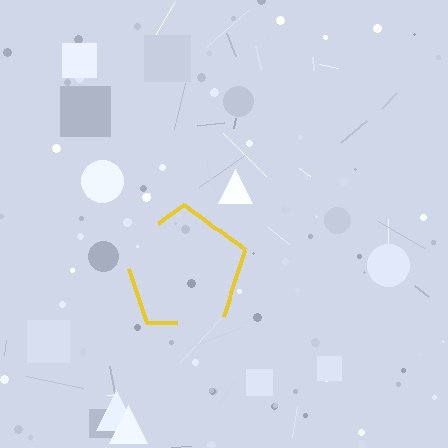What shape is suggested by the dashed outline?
The dashed outline suggests a pentagon.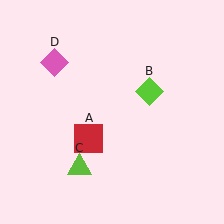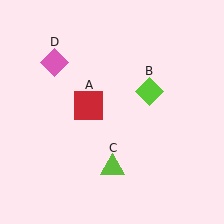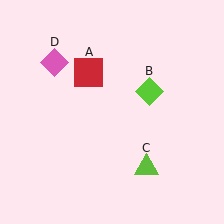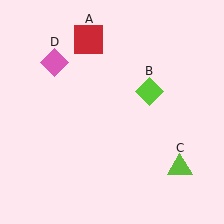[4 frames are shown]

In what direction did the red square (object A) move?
The red square (object A) moved up.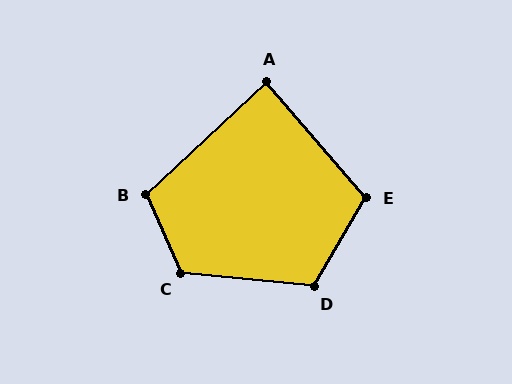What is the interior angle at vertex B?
Approximately 109 degrees (obtuse).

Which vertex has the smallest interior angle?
A, at approximately 88 degrees.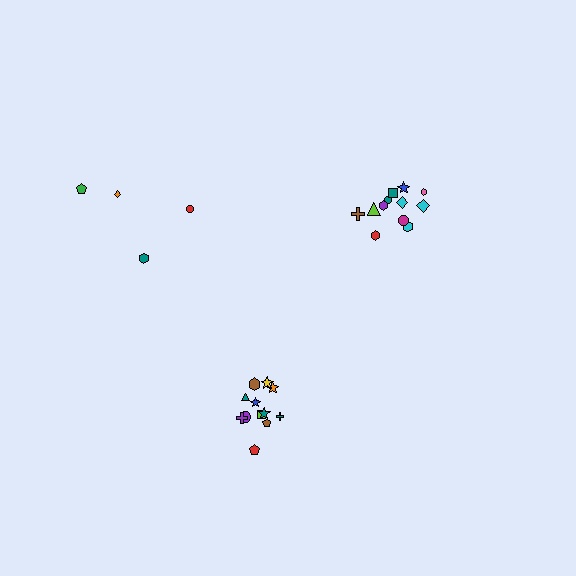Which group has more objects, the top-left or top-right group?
The top-right group.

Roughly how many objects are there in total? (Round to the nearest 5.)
Roughly 30 objects in total.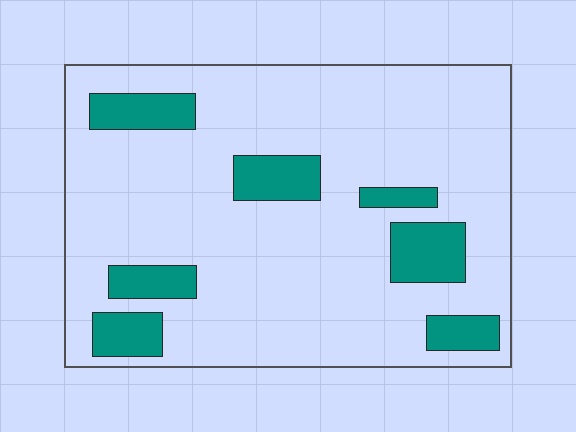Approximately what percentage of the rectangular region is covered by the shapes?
Approximately 15%.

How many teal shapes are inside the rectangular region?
7.